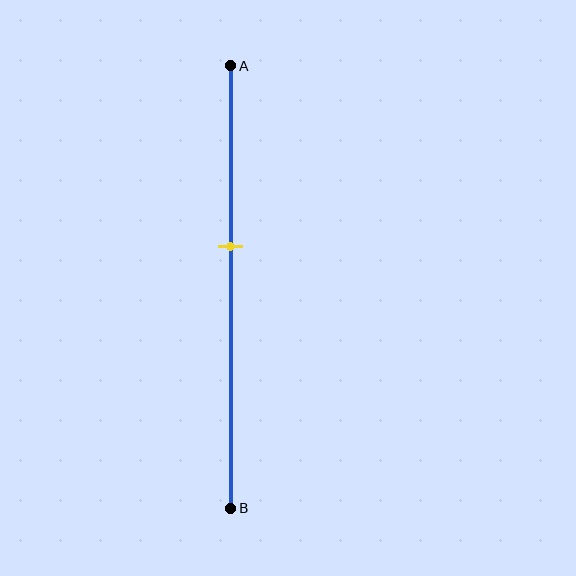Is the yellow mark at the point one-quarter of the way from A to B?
No, the mark is at about 40% from A, not at the 25% one-quarter point.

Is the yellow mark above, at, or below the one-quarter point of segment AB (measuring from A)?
The yellow mark is below the one-quarter point of segment AB.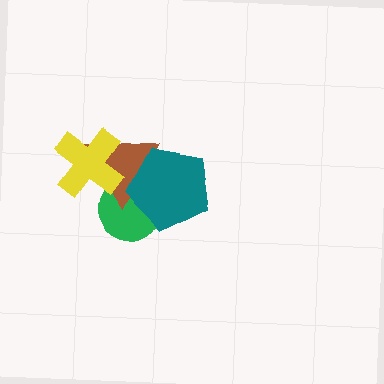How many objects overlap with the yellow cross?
1 object overlaps with the yellow cross.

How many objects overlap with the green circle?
2 objects overlap with the green circle.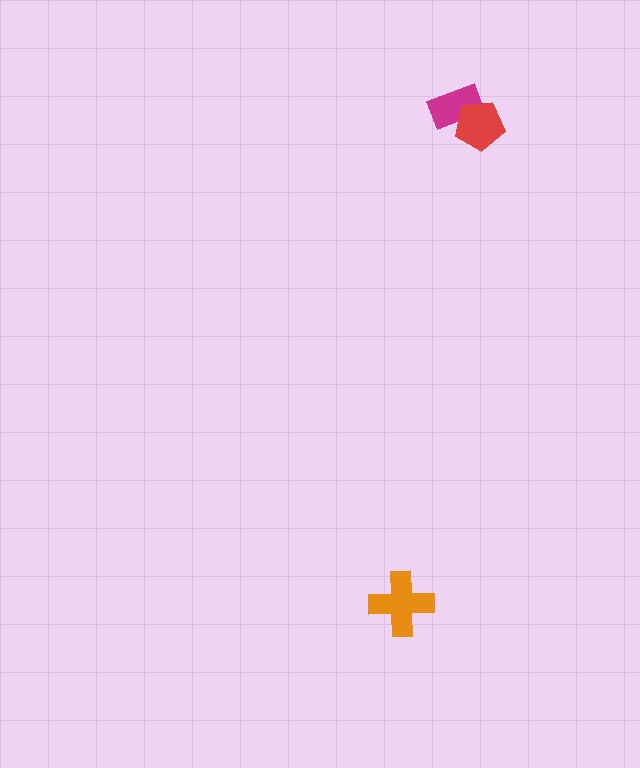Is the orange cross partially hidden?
No, no other shape covers it.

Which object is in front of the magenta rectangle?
The red pentagon is in front of the magenta rectangle.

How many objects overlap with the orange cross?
0 objects overlap with the orange cross.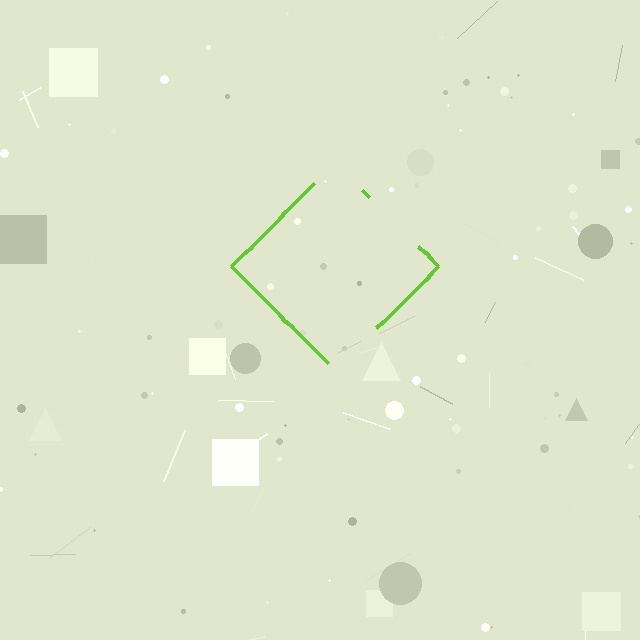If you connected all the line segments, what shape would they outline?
They would outline a diamond.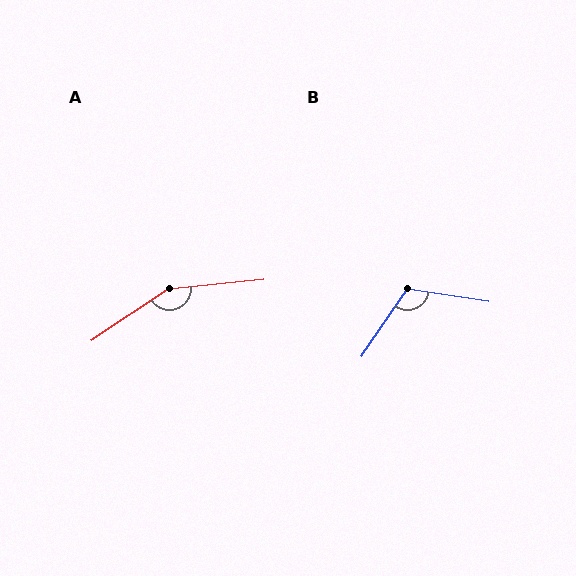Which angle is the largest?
A, at approximately 152 degrees.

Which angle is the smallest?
B, at approximately 116 degrees.